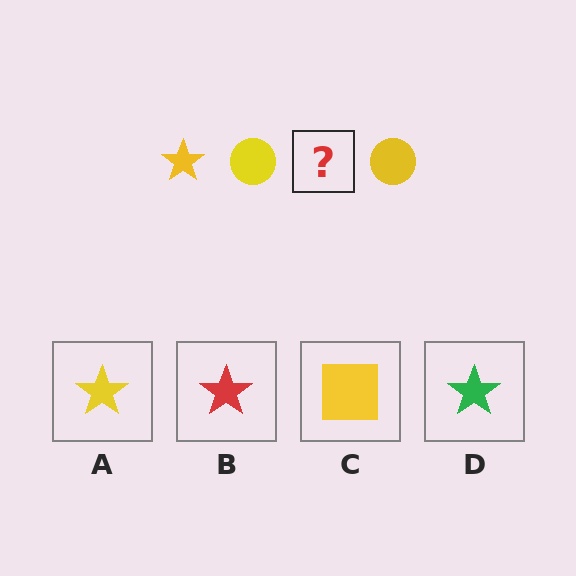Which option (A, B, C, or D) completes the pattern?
A.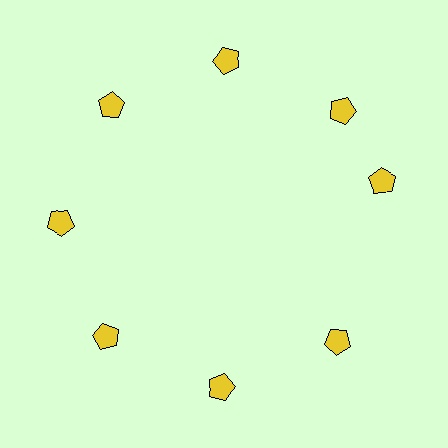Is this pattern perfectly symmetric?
No. The 8 yellow pentagons are arranged in a ring, but one element near the 3 o'clock position is rotated out of alignment along the ring, breaking the 8-fold rotational symmetry.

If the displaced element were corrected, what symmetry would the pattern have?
It would have 8-fold rotational symmetry — the pattern would map onto itself every 45 degrees.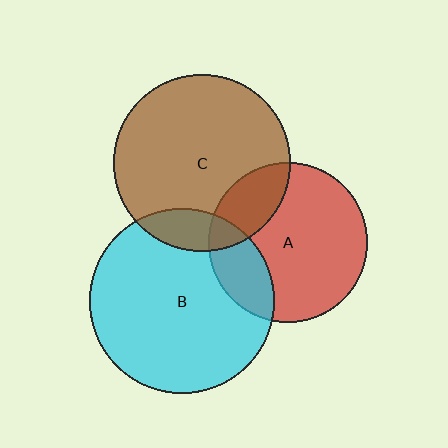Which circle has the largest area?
Circle B (cyan).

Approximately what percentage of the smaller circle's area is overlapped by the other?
Approximately 15%.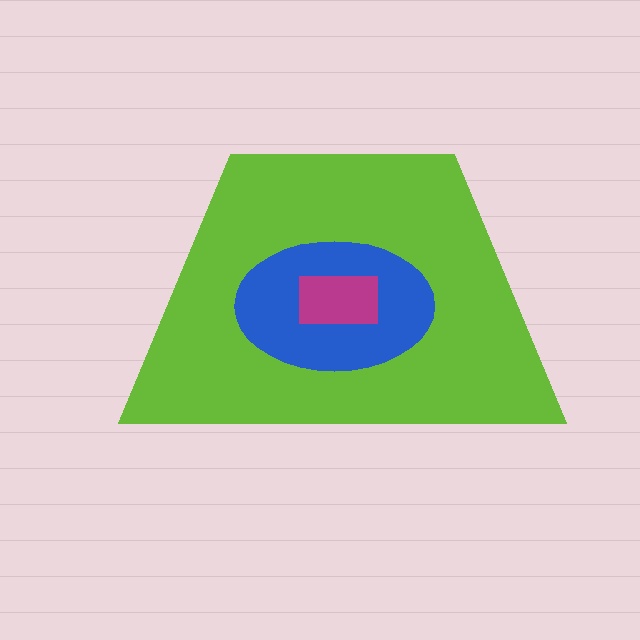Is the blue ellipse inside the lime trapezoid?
Yes.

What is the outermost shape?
The lime trapezoid.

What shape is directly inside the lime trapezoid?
The blue ellipse.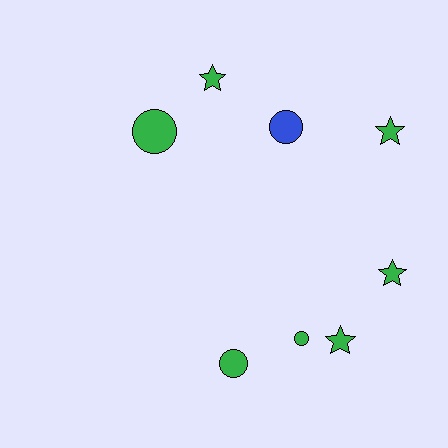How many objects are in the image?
There are 8 objects.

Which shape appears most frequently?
Circle, with 4 objects.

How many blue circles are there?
There is 1 blue circle.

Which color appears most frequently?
Green, with 7 objects.